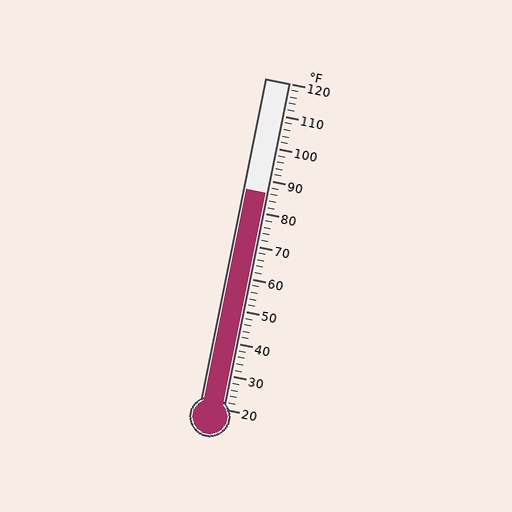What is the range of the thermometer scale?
The thermometer scale ranges from 20°F to 120°F.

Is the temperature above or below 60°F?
The temperature is above 60°F.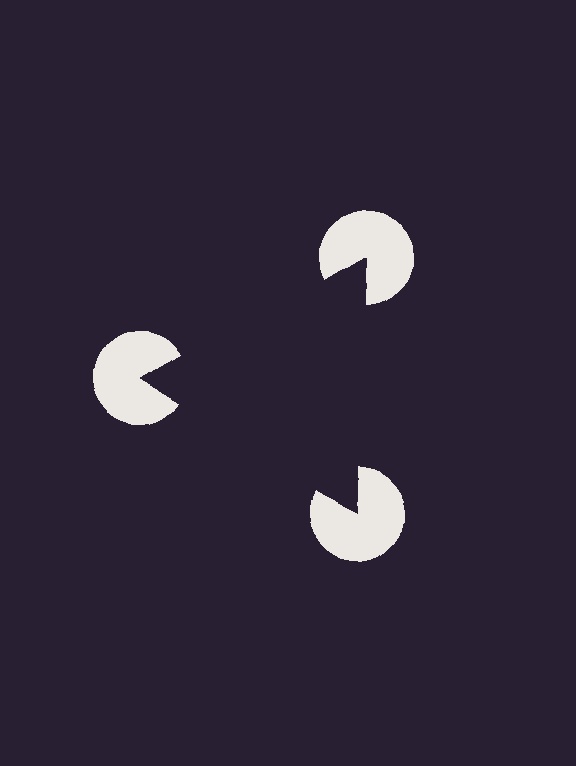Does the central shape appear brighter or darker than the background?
It typically appears slightly darker than the background, even though no actual brightness change is drawn.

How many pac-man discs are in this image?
There are 3 — one at each vertex of the illusory triangle.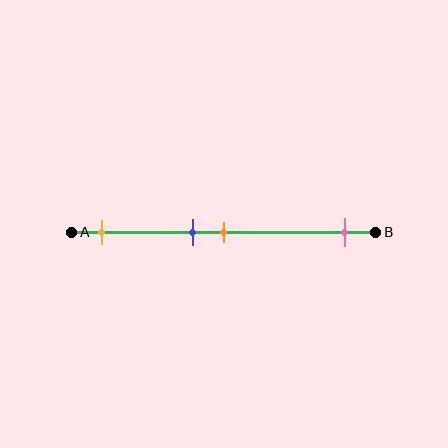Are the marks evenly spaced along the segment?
No, the marks are not evenly spaced.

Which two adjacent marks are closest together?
The blue and orange marks are the closest adjacent pair.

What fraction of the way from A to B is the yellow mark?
The yellow mark is approximately 10% (0.1) of the way from A to B.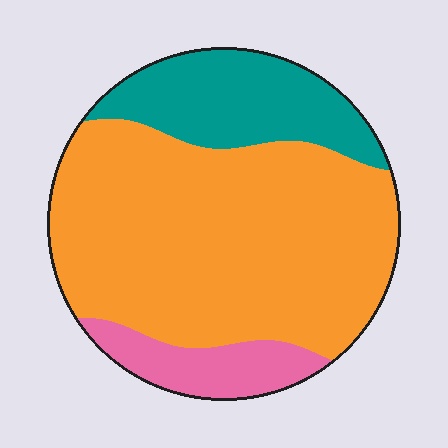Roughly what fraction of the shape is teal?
Teal takes up about one fifth (1/5) of the shape.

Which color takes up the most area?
Orange, at roughly 70%.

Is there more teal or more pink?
Teal.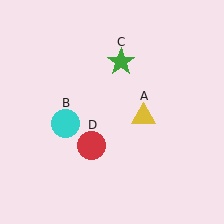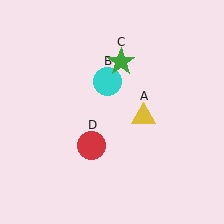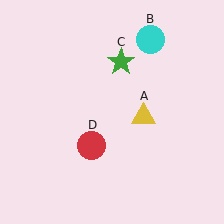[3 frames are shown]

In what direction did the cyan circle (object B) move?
The cyan circle (object B) moved up and to the right.